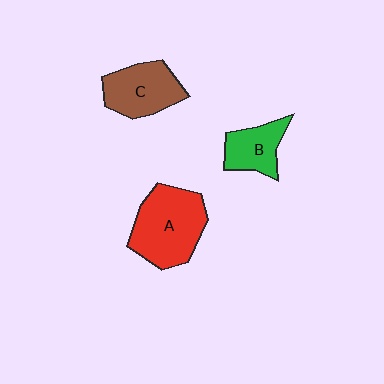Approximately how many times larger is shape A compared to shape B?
Approximately 1.9 times.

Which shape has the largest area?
Shape A (red).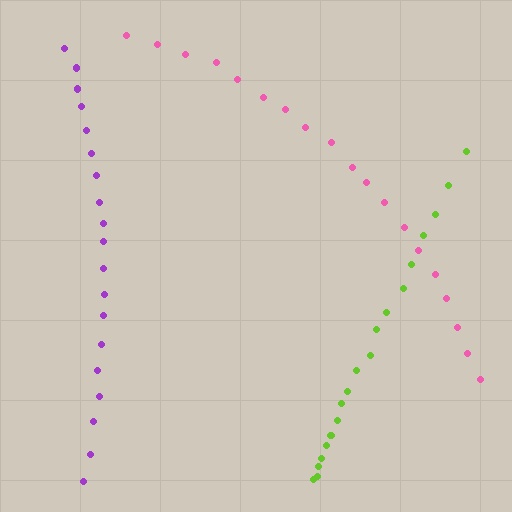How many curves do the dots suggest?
There are 3 distinct paths.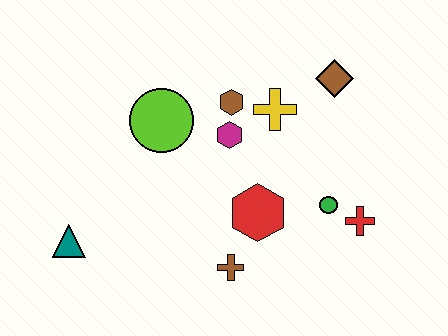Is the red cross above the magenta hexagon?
No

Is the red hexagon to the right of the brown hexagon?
Yes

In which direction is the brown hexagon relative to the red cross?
The brown hexagon is to the left of the red cross.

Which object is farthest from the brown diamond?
The teal triangle is farthest from the brown diamond.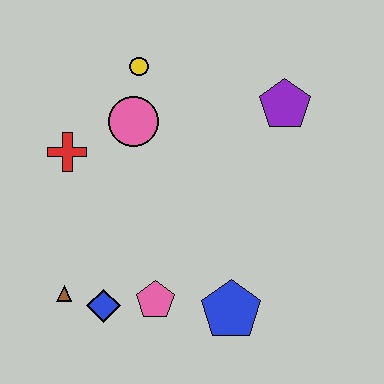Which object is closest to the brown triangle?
The blue diamond is closest to the brown triangle.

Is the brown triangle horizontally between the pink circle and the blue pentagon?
No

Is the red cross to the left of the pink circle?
Yes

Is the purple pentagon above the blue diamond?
Yes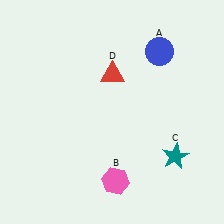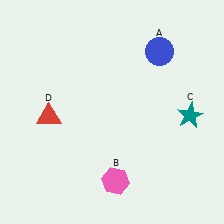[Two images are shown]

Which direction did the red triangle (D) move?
The red triangle (D) moved left.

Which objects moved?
The objects that moved are: the teal star (C), the red triangle (D).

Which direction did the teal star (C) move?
The teal star (C) moved up.